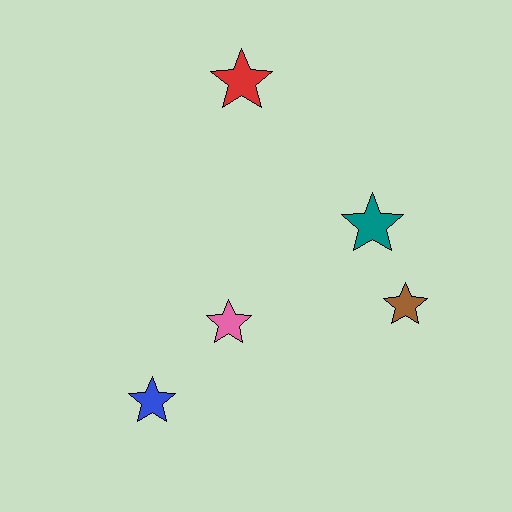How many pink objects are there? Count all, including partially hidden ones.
There is 1 pink object.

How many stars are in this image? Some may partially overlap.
There are 5 stars.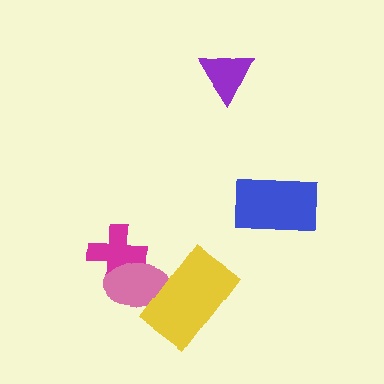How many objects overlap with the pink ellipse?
2 objects overlap with the pink ellipse.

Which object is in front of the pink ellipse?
The yellow rectangle is in front of the pink ellipse.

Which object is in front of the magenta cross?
The pink ellipse is in front of the magenta cross.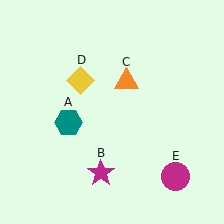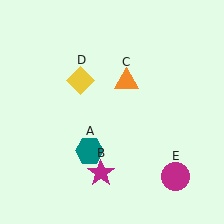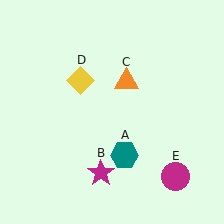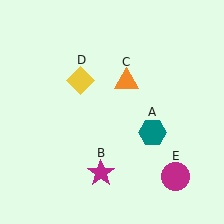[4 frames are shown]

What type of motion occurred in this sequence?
The teal hexagon (object A) rotated counterclockwise around the center of the scene.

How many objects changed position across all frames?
1 object changed position: teal hexagon (object A).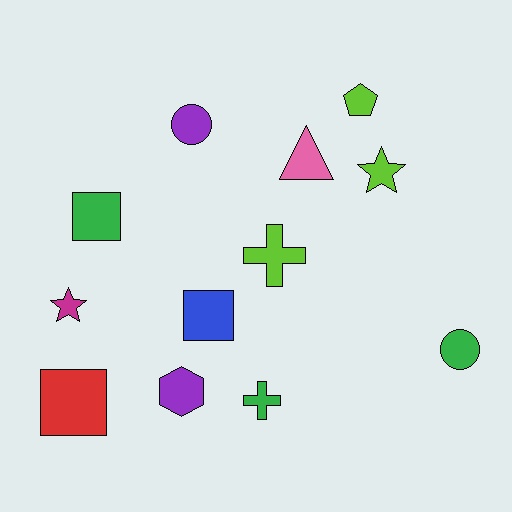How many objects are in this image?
There are 12 objects.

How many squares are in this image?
There are 3 squares.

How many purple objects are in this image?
There are 2 purple objects.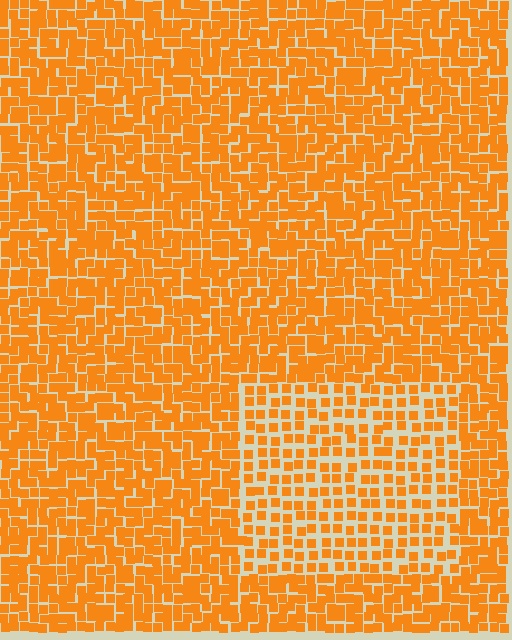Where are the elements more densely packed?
The elements are more densely packed outside the rectangle boundary.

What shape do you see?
I see a rectangle.